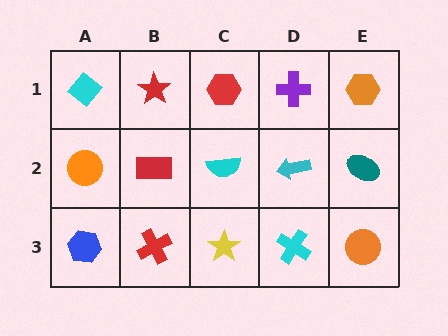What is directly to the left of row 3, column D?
A yellow star.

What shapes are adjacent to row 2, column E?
An orange hexagon (row 1, column E), an orange circle (row 3, column E), a cyan arrow (row 2, column D).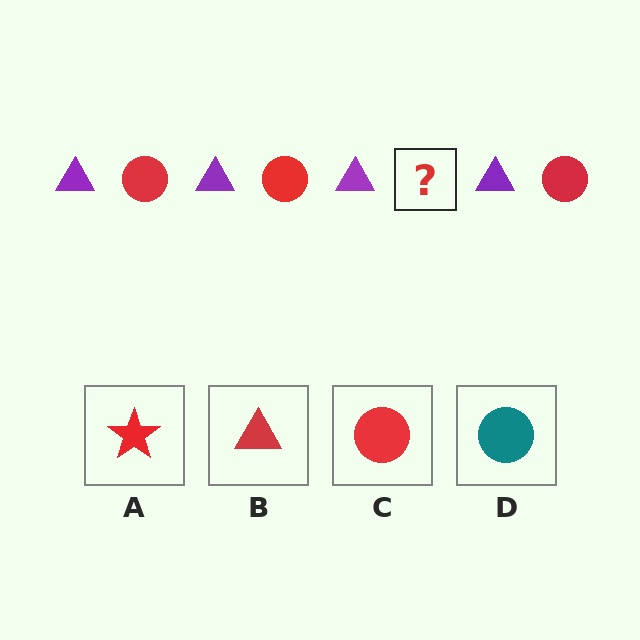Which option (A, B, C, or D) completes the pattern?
C.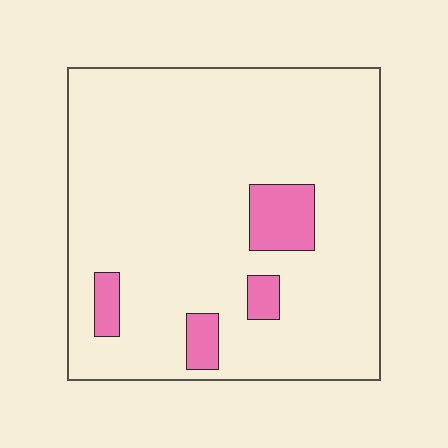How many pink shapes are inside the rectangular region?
4.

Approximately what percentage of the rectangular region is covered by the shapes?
Approximately 10%.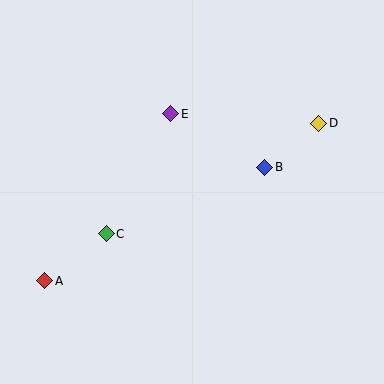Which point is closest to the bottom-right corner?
Point B is closest to the bottom-right corner.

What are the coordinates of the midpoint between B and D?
The midpoint between B and D is at (292, 145).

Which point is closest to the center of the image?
Point B at (265, 167) is closest to the center.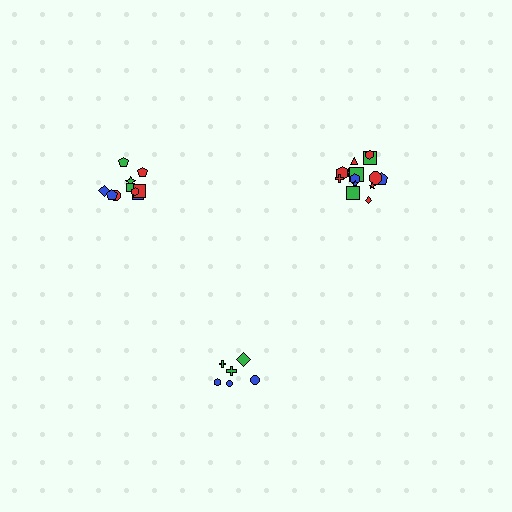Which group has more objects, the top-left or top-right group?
The top-right group.